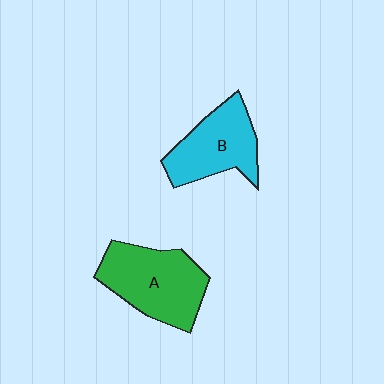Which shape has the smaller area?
Shape B (cyan).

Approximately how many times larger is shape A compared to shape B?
Approximately 1.2 times.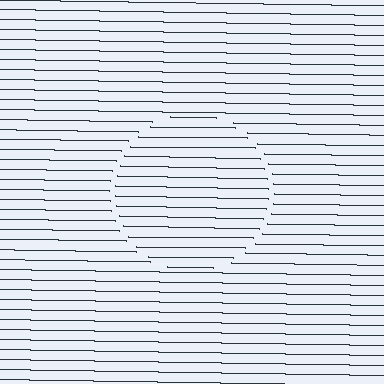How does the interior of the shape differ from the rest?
The interior of the shape contains the same grating, shifted by half a period — the contour is defined by the phase discontinuity where line-ends from the inner and outer gratings abut.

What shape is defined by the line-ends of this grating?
An illusory circle. The interior of the shape contains the same grating, shifted by half a period — the contour is defined by the phase discontinuity where line-ends from the inner and outer gratings abut.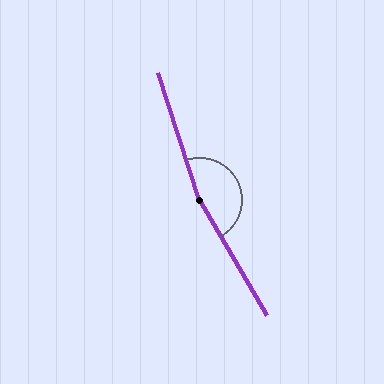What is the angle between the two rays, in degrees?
Approximately 168 degrees.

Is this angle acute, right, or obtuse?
It is obtuse.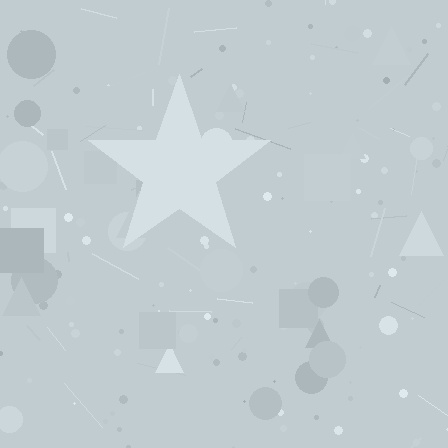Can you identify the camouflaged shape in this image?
The camouflaged shape is a star.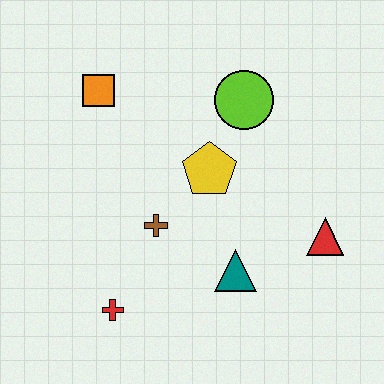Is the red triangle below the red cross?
No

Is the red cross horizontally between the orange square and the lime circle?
Yes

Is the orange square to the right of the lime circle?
No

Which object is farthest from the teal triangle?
The orange square is farthest from the teal triangle.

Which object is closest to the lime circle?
The yellow pentagon is closest to the lime circle.